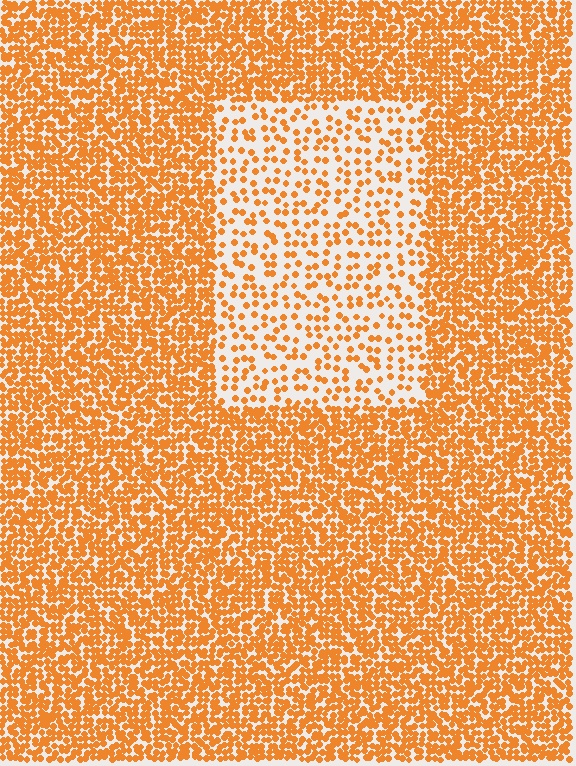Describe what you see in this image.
The image contains small orange elements arranged at two different densities. A rectangle-shaped region is visible where the elements are less densely packed than the surrounding area.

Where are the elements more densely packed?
The elements are more densely packed outside the rectangle boundary.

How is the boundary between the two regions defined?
The boundary is defined by a change in element density (approximately 2.7x ratio). All elements are the same color, size, and shape.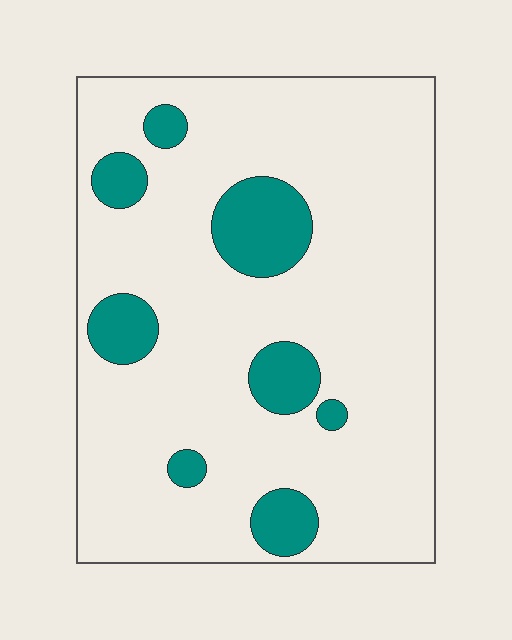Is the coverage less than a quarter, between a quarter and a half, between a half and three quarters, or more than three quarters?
Less than a quarter.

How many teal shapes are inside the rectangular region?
8.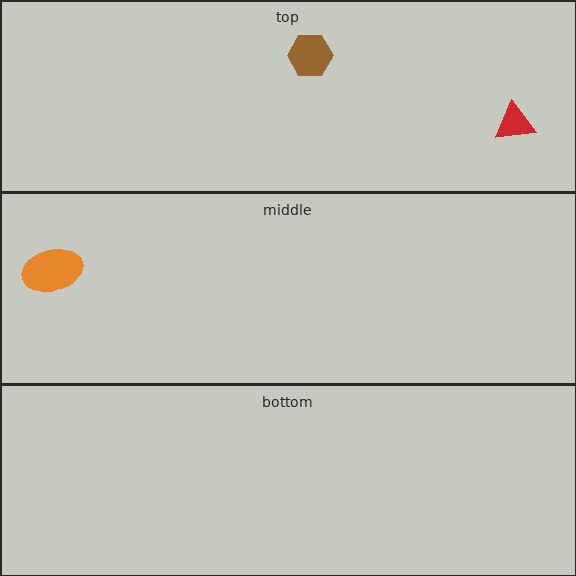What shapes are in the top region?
The brown hexagon, the red triangle.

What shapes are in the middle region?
The orange ellipse.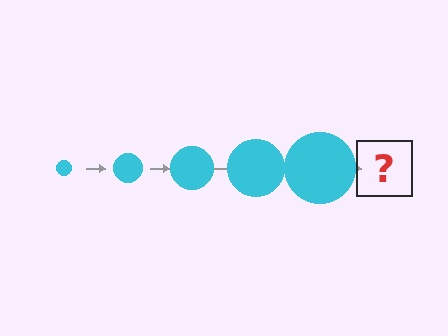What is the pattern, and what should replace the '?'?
The pattern is that the circle gets progressively larger each step. The '?' should be a cyan circle, larger than the previous one.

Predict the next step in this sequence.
The next step is a cyan circle, larger than the previous one.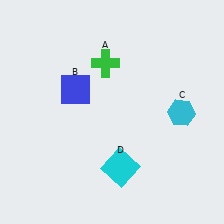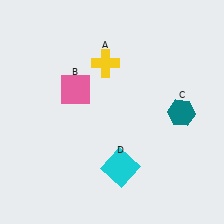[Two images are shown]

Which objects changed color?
A changed from green to yellow. B changed from blue to pink. C changed from cyan to teal.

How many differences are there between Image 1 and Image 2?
There are 3 differences between the two images.